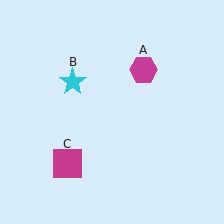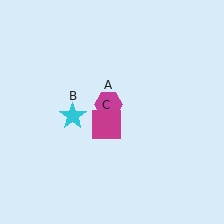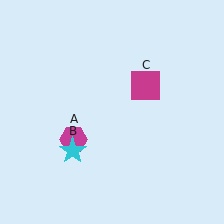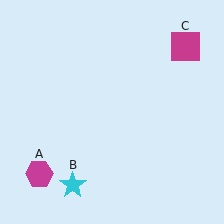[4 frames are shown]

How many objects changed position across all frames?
3 objects changed position: magenta hexagon (object A), cyan star (object B), magenta square (object C).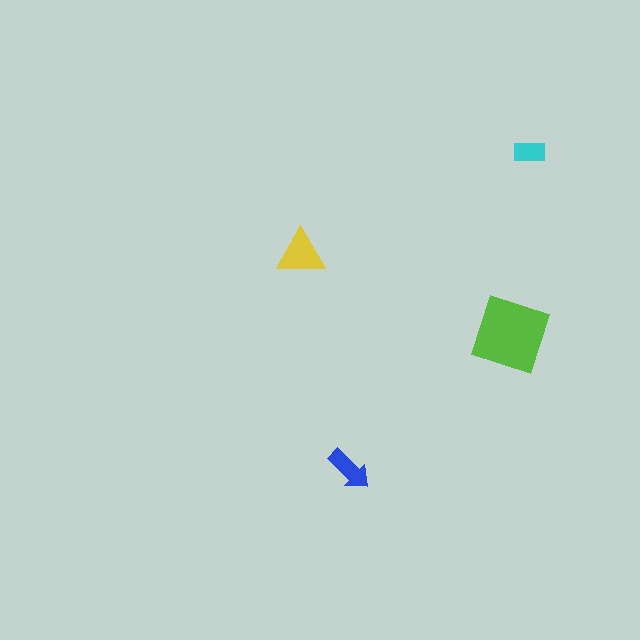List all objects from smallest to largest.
The cyan rectangle, the blue arrow, the yellow triangle, the lime diamond.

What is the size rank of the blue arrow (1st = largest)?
3rd.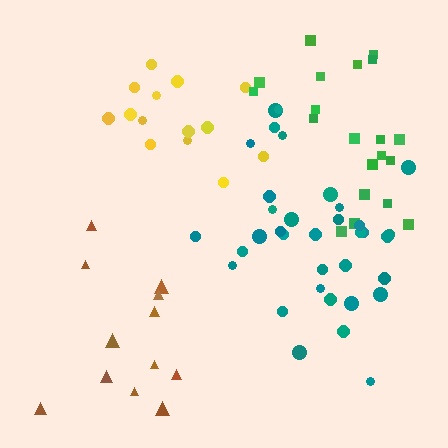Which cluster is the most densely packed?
Yellow.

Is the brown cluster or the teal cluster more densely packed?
Teal.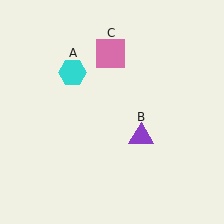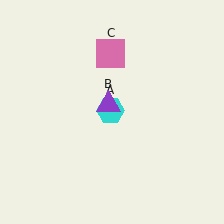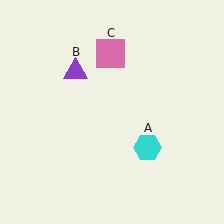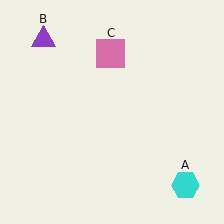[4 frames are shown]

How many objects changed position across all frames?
2 objects changed position: cyan hexagon (object A), purple triangle (object B).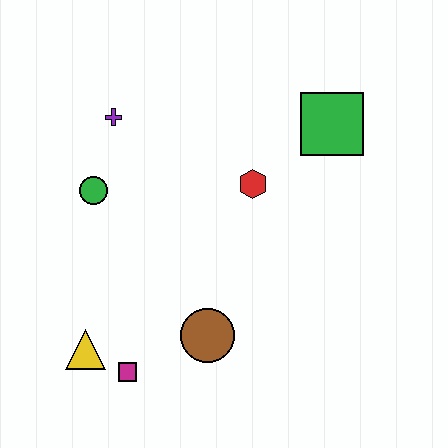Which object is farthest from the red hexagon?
The yellow triangle is farthest from the red hexagon.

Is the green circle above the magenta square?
Yes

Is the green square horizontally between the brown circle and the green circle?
No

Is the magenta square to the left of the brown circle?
Yes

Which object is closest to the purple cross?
The green circle is closest to the purple cross.